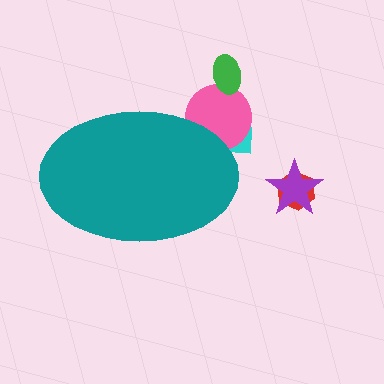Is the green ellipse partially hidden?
No, the green ellipse is fully visible.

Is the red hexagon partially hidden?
No, the red hexagon is fully visible.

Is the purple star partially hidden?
No, the purple star is fully visible.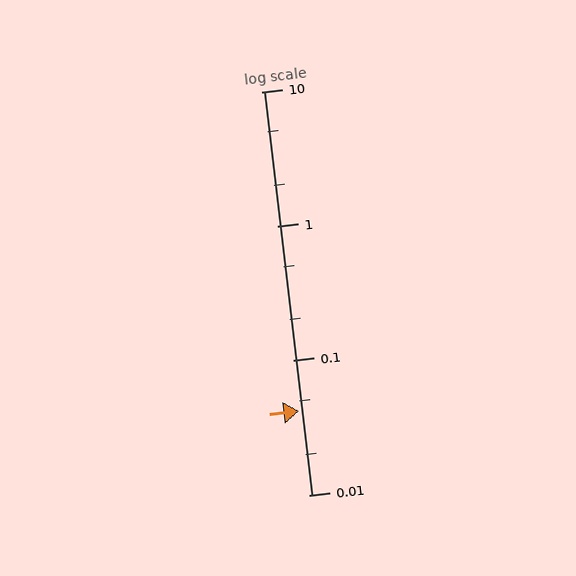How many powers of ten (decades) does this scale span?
The scale spans 3 decades, from 0.01 to 10.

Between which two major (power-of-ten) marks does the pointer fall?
The pointer is between 0.01 and 0.1.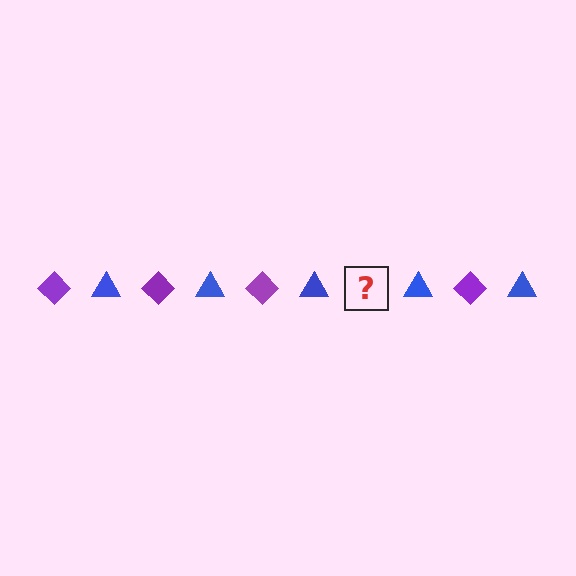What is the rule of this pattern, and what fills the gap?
The rule is that the pattern alternates between purple diamond and blue triangle. The gap should be filled with a purple diamond.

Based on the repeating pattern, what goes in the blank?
The blank should be a purple diamond.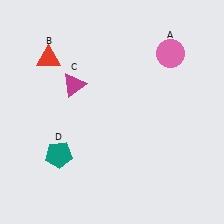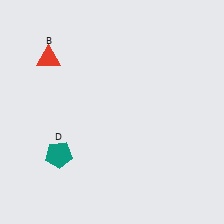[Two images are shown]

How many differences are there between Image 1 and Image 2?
There are 2 differences between the two images.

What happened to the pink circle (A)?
The pink circle (A) was removed in Image 2. It was in the top-right area of Image 1.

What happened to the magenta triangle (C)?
The magenta triangle (C) was removed in Image 2. It was in the top-left area of Image 1.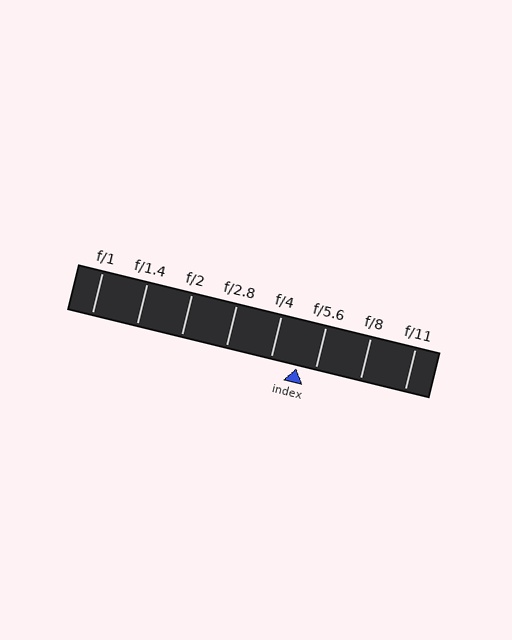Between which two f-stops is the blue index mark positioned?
The index mark is between f/4 and f/5.6.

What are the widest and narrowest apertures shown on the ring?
The widest aperture shown is f/1 and the narrowest is f/11.